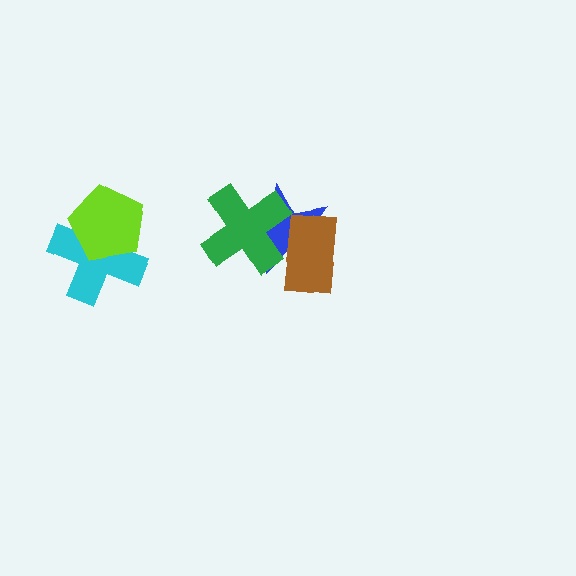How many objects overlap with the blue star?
2 objects overlap with the blue star.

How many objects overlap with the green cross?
2 objects overlap with the green cross.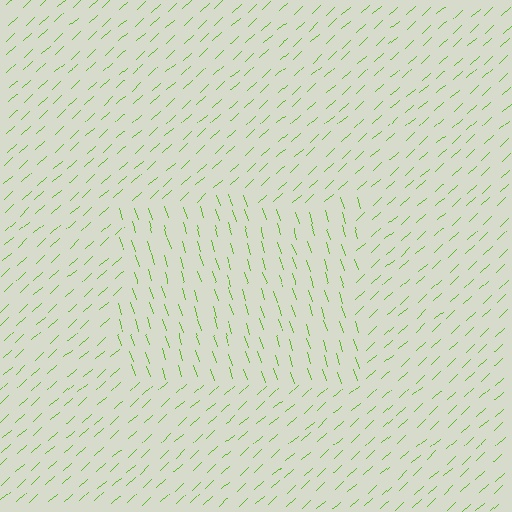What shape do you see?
I see a rectangle.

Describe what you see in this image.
The image is filled with small lime line segments. A rectangle region in the image has lines oriented differently from the surrounding lines, creating a visible texture boundary.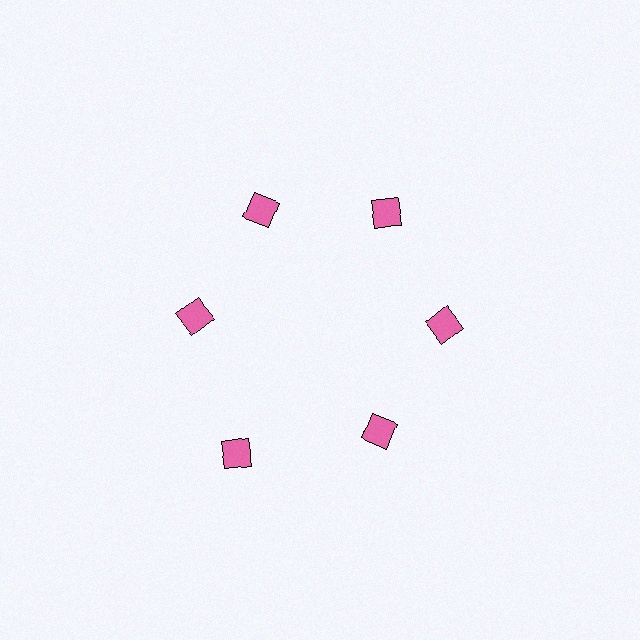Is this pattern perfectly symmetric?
No. The 6 pink squares are arranged in a ring, but one element near the 7 o'clock position is pushed outward from the center, breaking the 6-fold rotational symmetry.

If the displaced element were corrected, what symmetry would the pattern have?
It would have 6-fold rotational symmetry — the pattern would map onto itself every 60 degrees.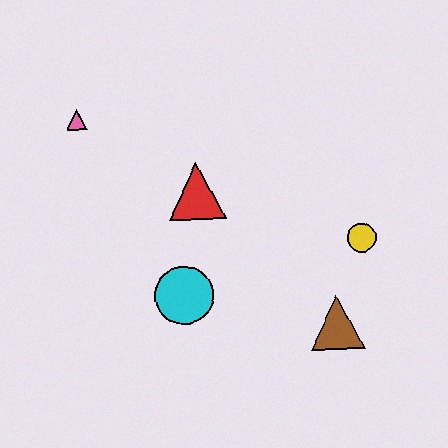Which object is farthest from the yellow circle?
The pink triangle is farthest from the yellow circle.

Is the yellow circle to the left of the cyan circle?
No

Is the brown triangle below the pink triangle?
Yes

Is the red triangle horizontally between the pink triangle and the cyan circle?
No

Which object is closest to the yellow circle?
The brown triangle is closest to the yellow circle.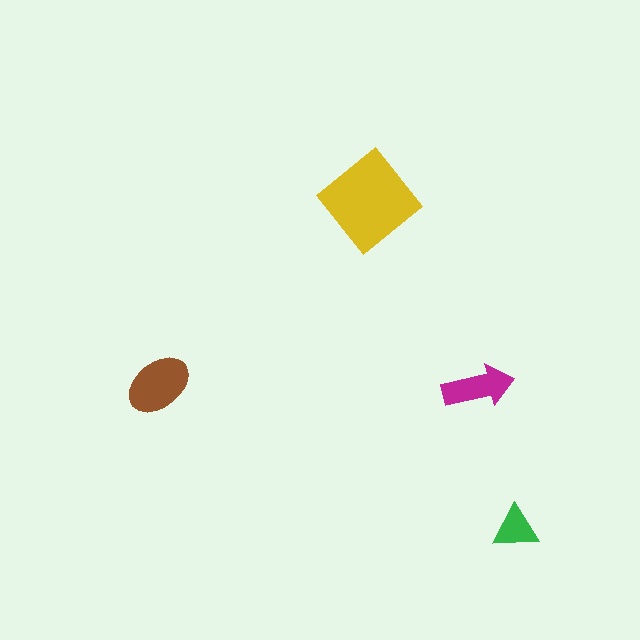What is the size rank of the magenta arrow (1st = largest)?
3rd.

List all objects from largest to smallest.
The yellow diamond, the brown ellipse, the magenta arrow, the green triangle.